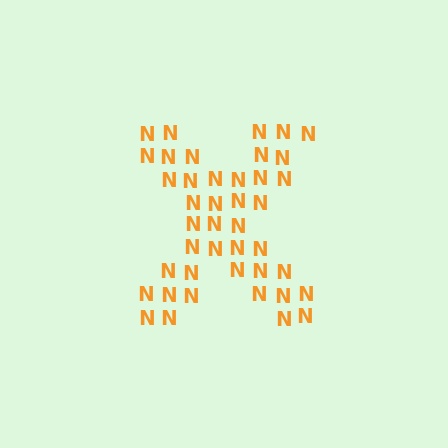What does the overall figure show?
The overall figure shows the letter X.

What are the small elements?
The small elements are letter N's.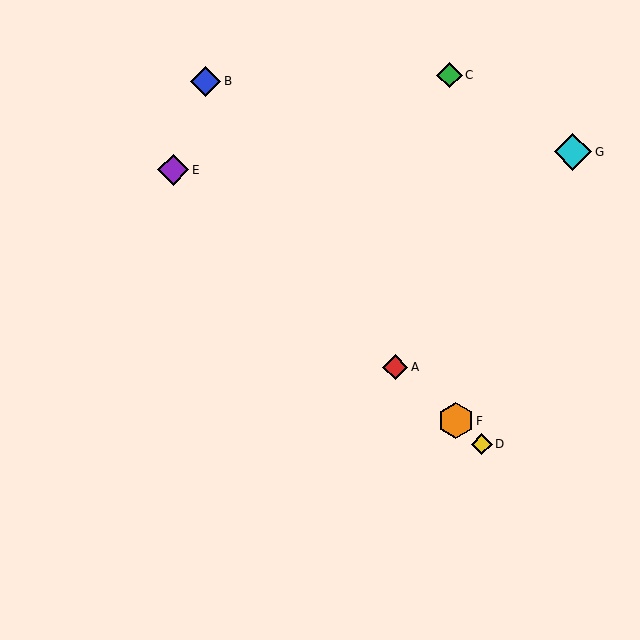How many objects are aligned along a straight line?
4 objects (A, D, E, F) are aligned along a straight line.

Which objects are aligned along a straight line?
Objects A, D, E, F are aligned along a straight line.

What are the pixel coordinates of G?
Object G is at (573, 152).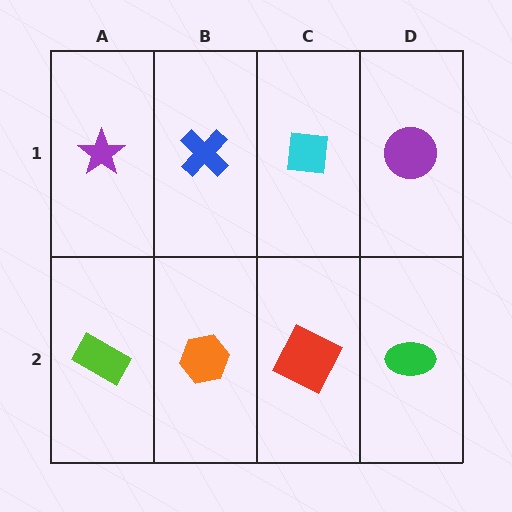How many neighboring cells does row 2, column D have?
2.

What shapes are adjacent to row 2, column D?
A purple circle (row 1, column D), a red square (row 2, column C).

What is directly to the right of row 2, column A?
An orange hexagon.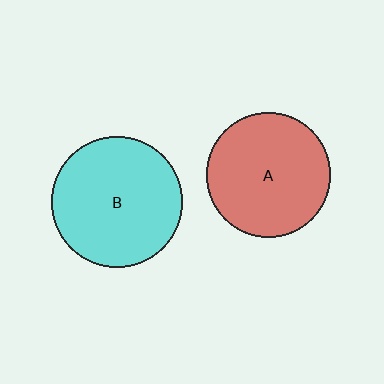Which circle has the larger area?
Circle B (cyan).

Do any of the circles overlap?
No, none of the circles overlap.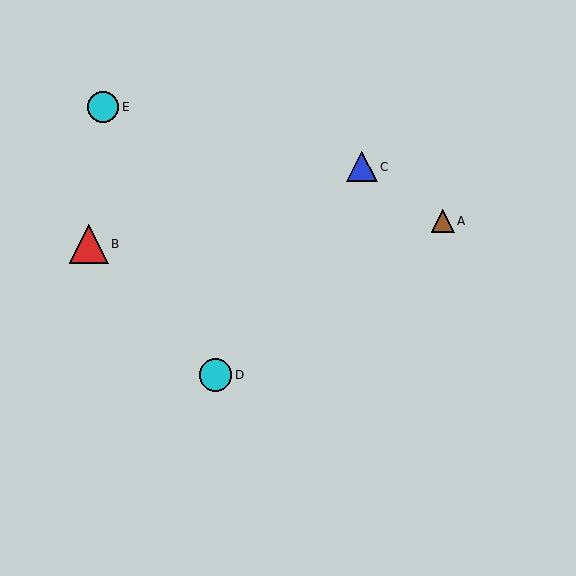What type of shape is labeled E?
Shape E is a cyan circle.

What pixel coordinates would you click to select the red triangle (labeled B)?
Click at (89, 244) to select the red triangle B.